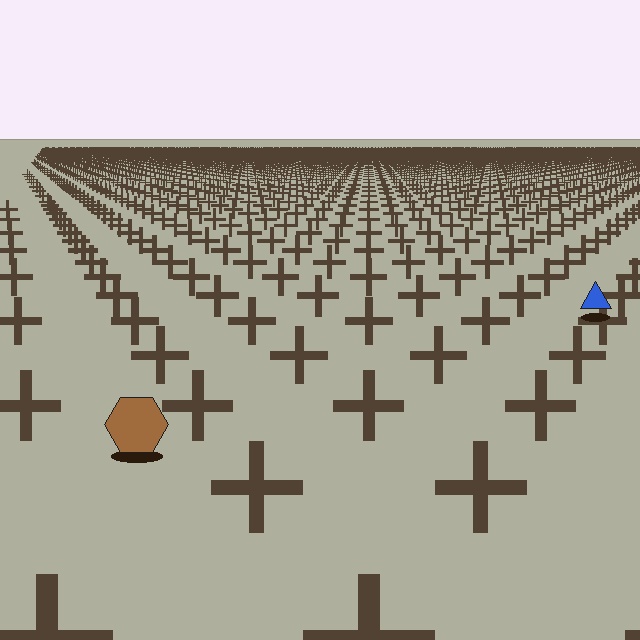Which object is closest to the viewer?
The brown hexagon is closest. The texture marks near it are larger and more spread out.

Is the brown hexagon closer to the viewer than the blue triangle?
Yes. The brown hexagon is closer — you can tell from the texture gradient: the ground texture is coarser near it.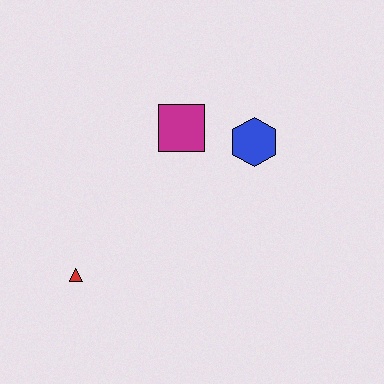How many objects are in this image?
There are 3 objects.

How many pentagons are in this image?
There are no pentagons.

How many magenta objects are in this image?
There is 1 magenta object.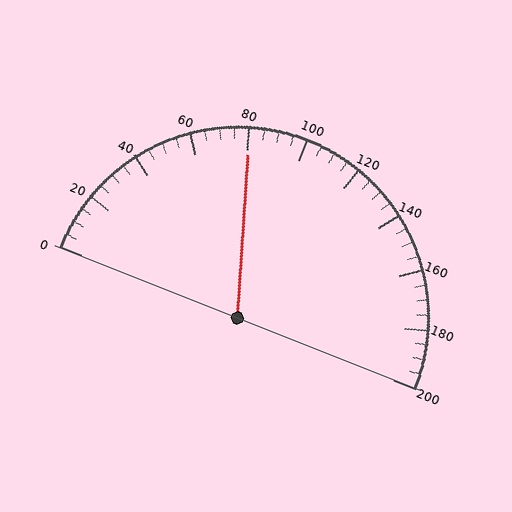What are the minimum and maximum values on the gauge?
The gauge ranges from 0 to 200.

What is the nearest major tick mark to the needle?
The nearest major tick mark is 80.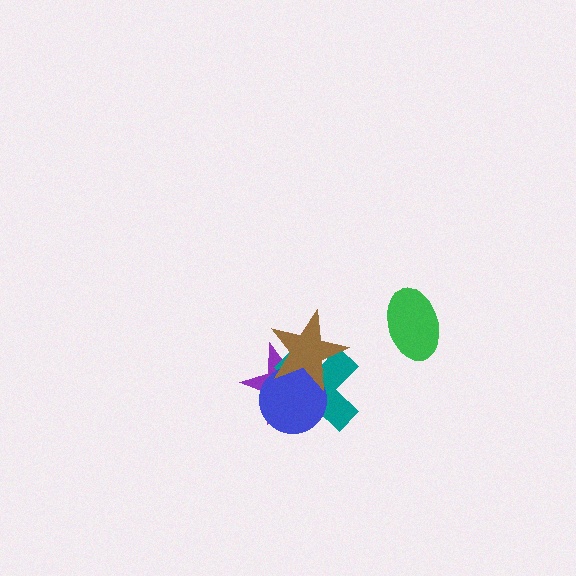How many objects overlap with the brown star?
3 objects overlap with the brown star.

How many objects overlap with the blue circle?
3 objects overlap with the blue circle.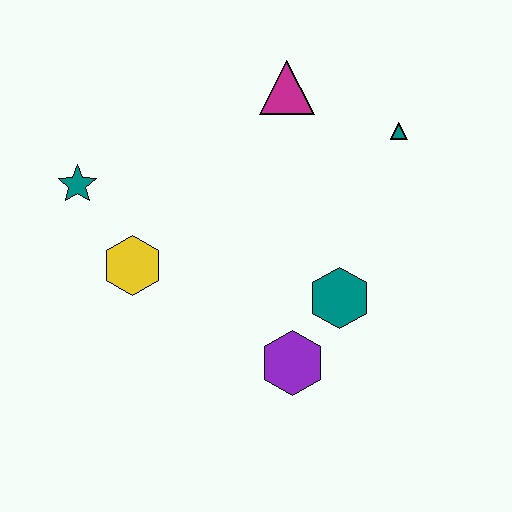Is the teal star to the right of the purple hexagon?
No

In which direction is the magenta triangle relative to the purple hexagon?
The magenta triangle is above the purple hexagon.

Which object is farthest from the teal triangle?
The teal star is farthest from the teal triangle.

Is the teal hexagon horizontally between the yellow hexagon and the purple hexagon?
No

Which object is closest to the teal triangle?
The magenta triangle is closest to the teal triangle.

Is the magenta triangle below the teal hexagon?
No